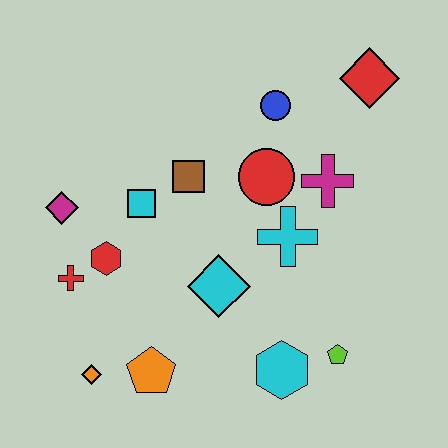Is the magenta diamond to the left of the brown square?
Yes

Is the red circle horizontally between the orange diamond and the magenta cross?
Yes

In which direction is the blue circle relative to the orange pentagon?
The blue circle is above the orange pentagon.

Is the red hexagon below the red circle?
Yes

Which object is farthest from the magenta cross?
The orange diamond is farthest from the magenta cross.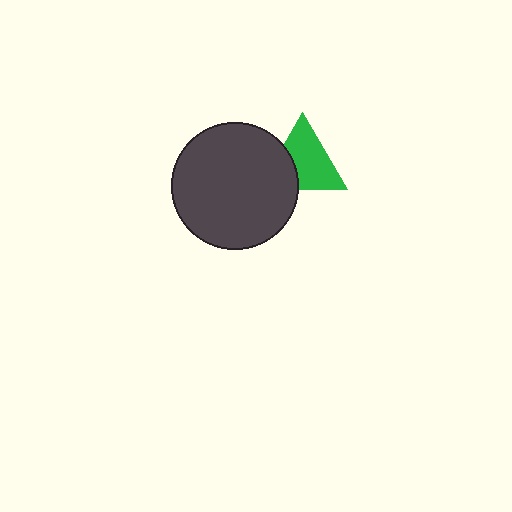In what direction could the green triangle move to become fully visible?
The green triangle could move right. That would shift it out from behind the dark gray circle entirely.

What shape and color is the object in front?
The object in front is a dark gray circle.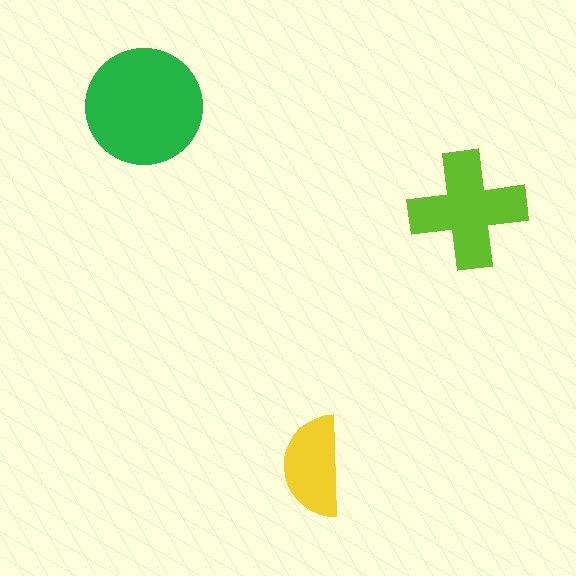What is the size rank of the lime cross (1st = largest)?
2nd.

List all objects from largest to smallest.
The green circle, the lime cross, the yellow semicircle.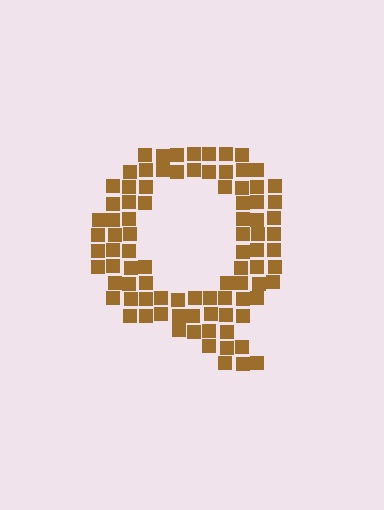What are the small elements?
The small elements are squares.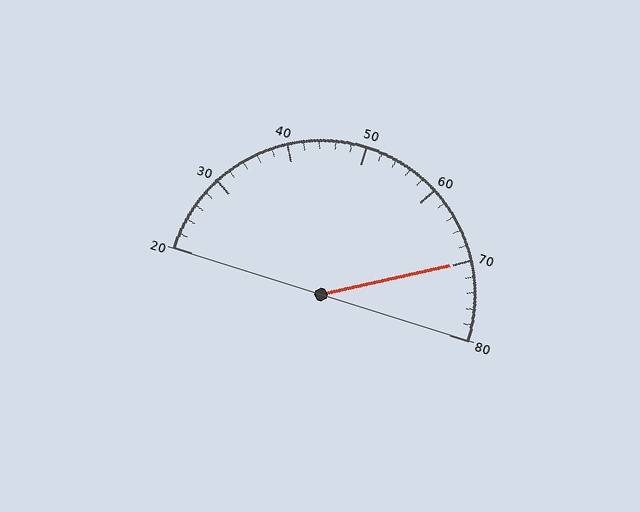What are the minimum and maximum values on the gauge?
The gauge ranges from 20 to 80.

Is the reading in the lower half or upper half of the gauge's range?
The reading is in the upper half of the range (20 to 80).